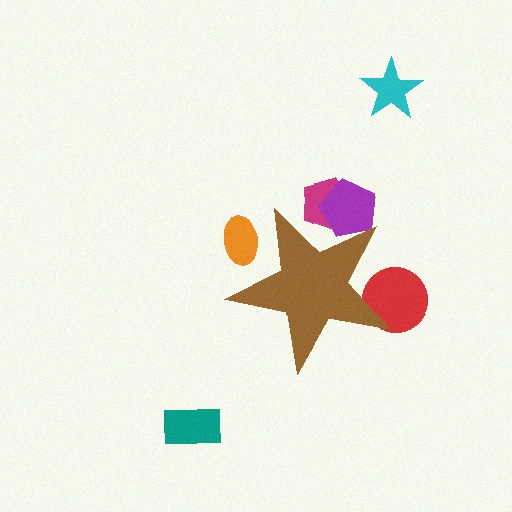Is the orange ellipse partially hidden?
Yes, the orange ellipse is partially hidden behind the brown star.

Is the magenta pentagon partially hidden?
Yes, the magenta pentagon is partially hidden behind the brown star.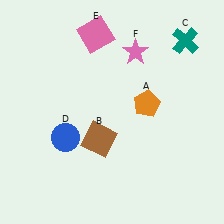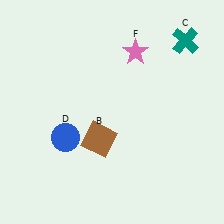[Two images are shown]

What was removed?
The pink square (E), the orange pentagon (A) were removed in Image 2.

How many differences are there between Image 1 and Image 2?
There are 2 differences between the two images.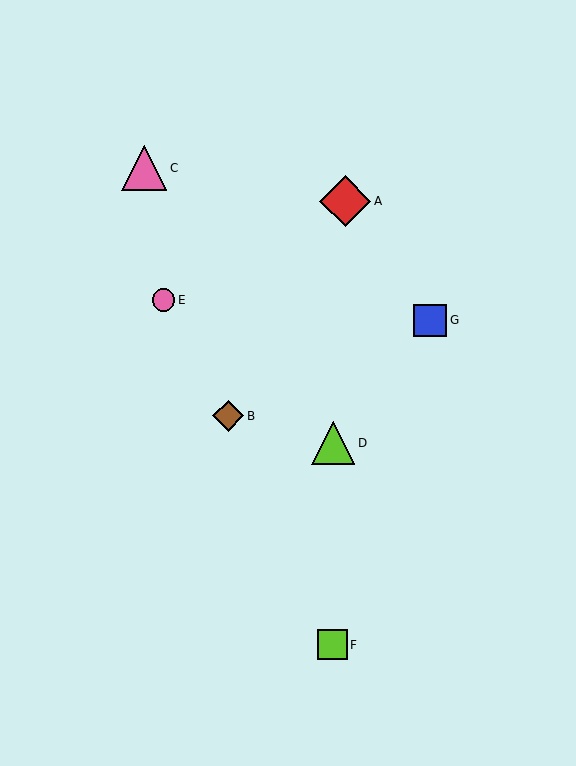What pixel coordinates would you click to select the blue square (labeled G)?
Click at (430, 320) to select the blue square G.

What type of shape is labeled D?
Shape D is a lime triangle.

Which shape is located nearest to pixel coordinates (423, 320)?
The blue square (labeled G) at (430, 320) is nearest to that location.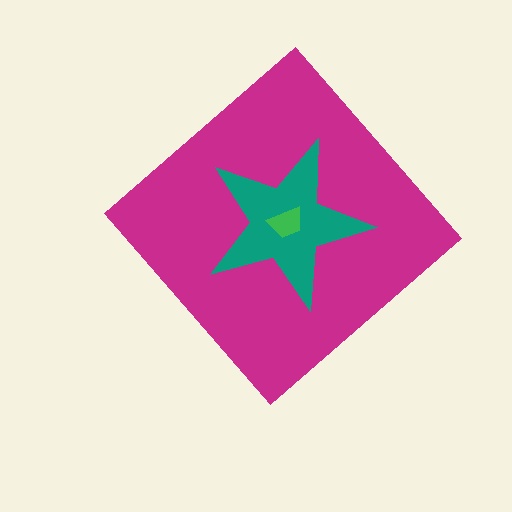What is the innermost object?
The green trapezoid.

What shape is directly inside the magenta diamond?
The teal star.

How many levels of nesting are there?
3.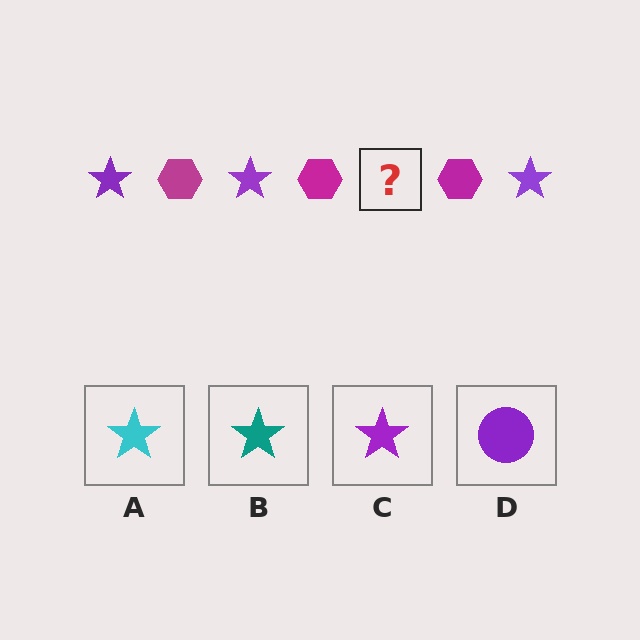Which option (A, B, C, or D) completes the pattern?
C.